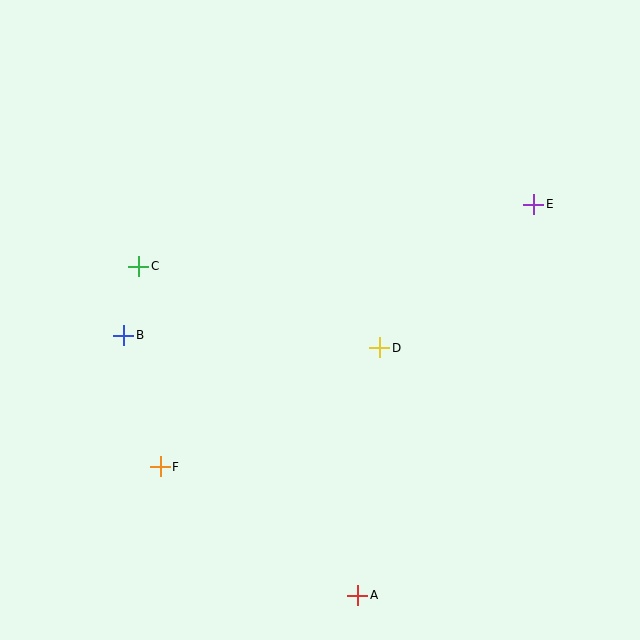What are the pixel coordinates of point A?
Point A is at (358, 595).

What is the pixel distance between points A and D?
The distance between A and D is 248 pixels.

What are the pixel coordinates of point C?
Point C is at (139, 266).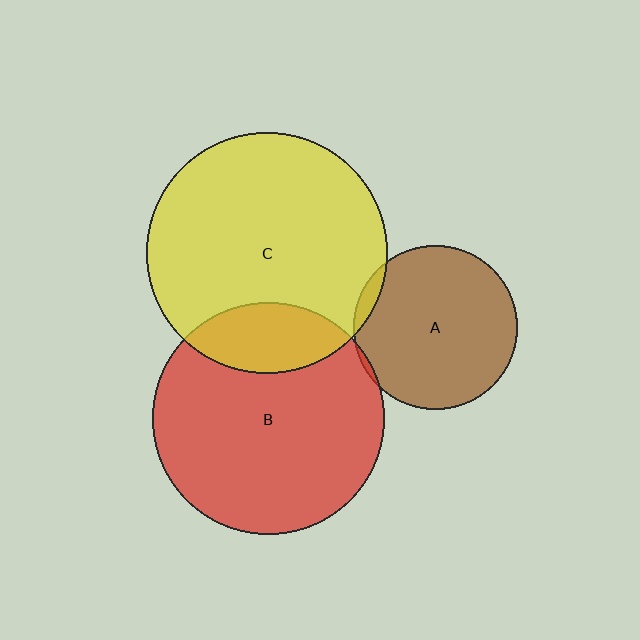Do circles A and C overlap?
Yes.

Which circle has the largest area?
Circle C (yellow).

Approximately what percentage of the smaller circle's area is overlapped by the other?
Approximately 5%.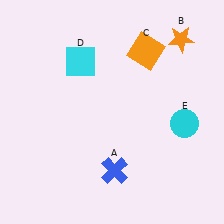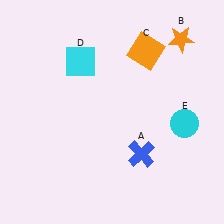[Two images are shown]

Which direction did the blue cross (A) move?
The blue cross (A) moved right.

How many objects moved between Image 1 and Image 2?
1 object moved between the two images.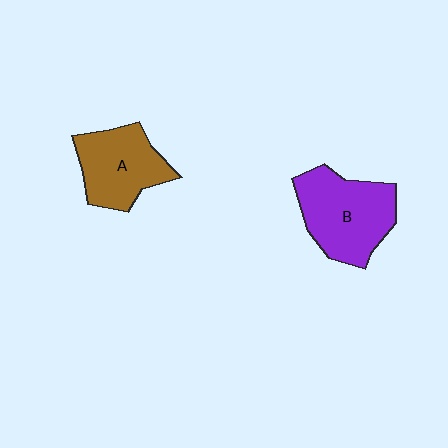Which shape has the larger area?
Shape B (purple).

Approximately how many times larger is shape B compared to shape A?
Approximately 1.2 times.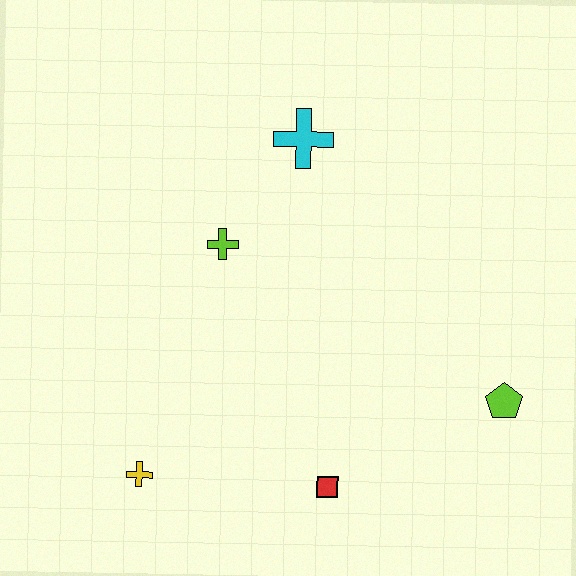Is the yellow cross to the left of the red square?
Yes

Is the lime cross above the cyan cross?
No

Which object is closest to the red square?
The yellow cross is closest to the red square.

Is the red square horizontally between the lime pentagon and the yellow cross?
Yes